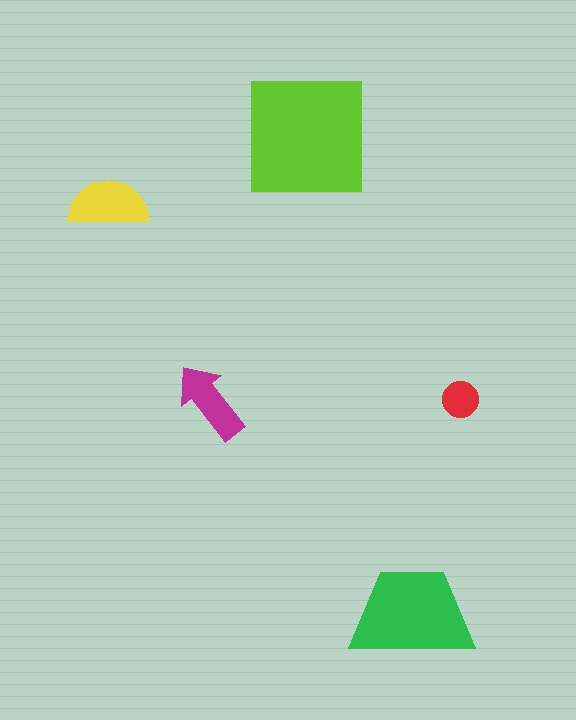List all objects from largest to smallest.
The lime square, the green trapezoid, the yellow semicircle, the magenta arrow, the red circle.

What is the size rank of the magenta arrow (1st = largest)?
4th.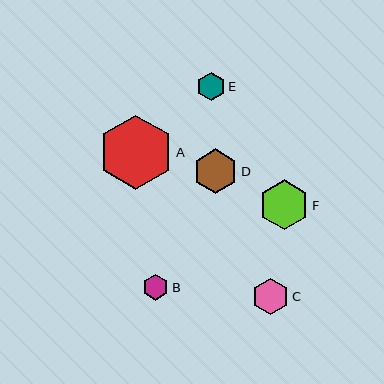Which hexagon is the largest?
Hexagon A is the largest with a size of approximately 74 pixels.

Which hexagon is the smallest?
Hexagon B is the smallest with a size of approximately 26 pixels.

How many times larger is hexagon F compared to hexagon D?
Hexagon F is approximately 1.1 times the size of hexagon D.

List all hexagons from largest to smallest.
From largest to smallest: A, F, D, C, E, B.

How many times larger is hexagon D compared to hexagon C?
Hexagon D is approximately 1.2 times the size of hexagon C.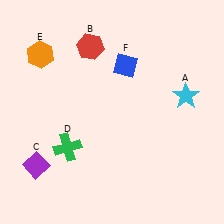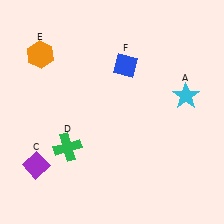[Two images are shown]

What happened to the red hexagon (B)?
The red hexagon (B) was removed in Image 2. It was in the top-left area of Image 1.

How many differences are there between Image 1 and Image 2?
There is 1 difference between the two images.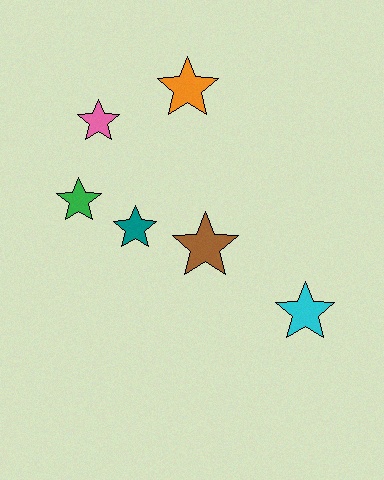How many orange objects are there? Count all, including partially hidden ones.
There is 1 orange object.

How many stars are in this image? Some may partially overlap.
There are 6 stars.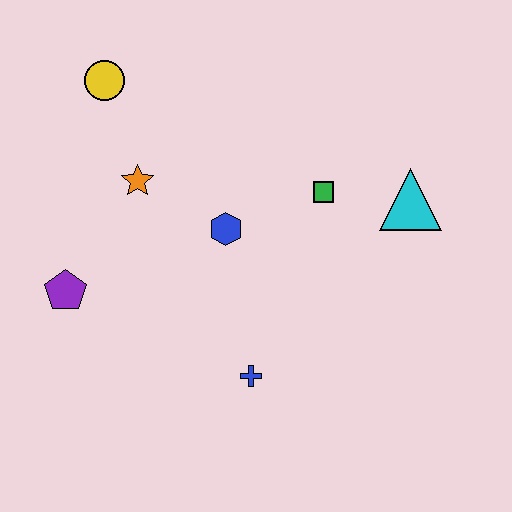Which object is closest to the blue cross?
The blue hexagon is closest to the blue cross.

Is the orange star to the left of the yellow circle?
No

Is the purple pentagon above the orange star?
No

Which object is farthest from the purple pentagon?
The cyan triangle is farthest from the purple pentagon.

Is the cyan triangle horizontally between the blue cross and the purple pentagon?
No